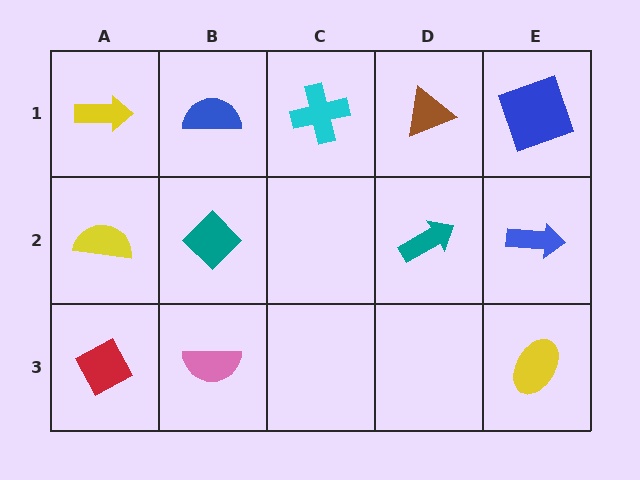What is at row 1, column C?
A cyan cross.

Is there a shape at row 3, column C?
No, that cell is empty.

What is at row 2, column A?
A yellow semicircle.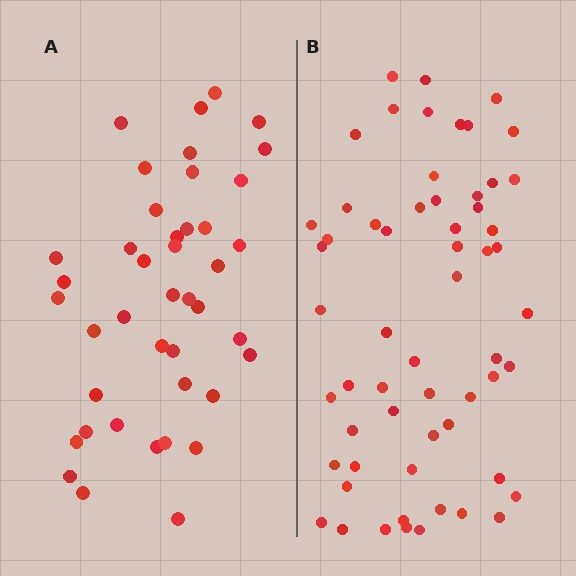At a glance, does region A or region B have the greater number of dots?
Region B (the right region) has more dots.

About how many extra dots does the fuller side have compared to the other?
Region B has approximately 15 more dots than region A.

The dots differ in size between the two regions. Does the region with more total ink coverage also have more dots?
No. Region A has more total ink coverage because its dots are larger, but region B actually contains more individual dots. Total area can be misleading — the number of items is what matters here.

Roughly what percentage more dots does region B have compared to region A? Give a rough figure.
About 40% more.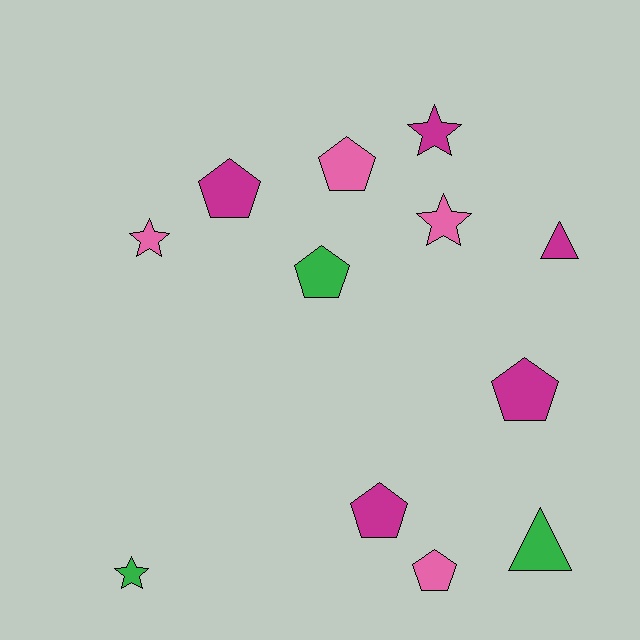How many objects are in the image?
There are 12 objects.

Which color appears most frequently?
Magenta, with 5 objects.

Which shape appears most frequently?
Pentagon, with 6 objects.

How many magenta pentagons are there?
There are 3 magenta pentagons.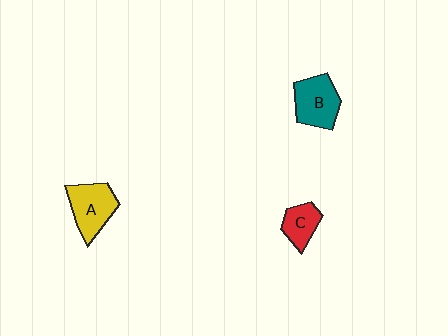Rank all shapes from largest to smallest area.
From largest to smallest: A (yellow), B (teal), C (red).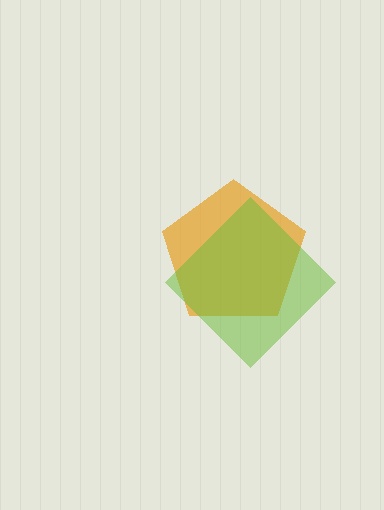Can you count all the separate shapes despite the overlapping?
Yes, there are 2 separate shapes.